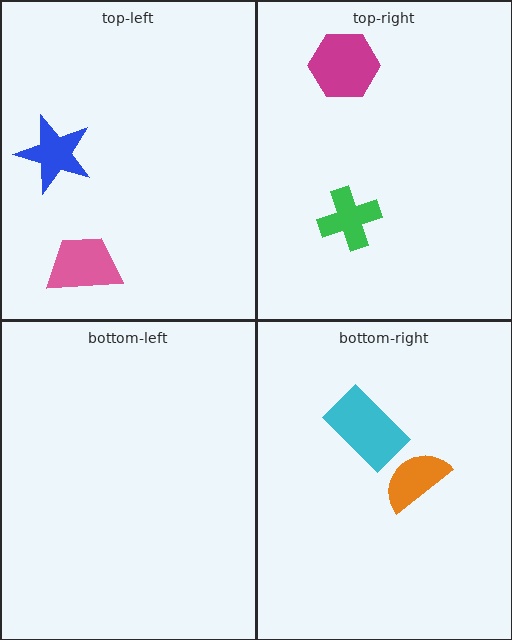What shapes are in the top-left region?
The blue star, the pink trapezoid.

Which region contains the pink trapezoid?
The top-left region.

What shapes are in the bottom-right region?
The orange semicircle, the cyan rectangle.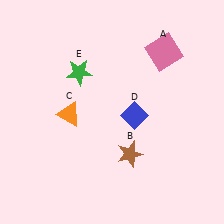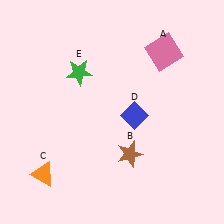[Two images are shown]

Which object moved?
The orange triangle (C) moved down.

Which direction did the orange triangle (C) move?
The orange triangle (C) moved down.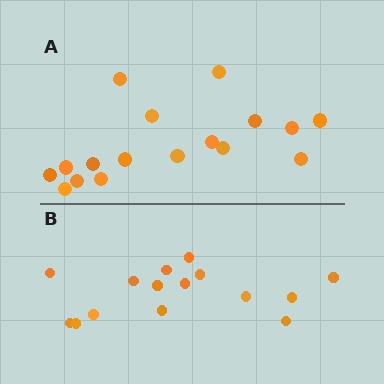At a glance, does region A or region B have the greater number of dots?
Region A (the top region) has more dots.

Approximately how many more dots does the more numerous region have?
Region A has just a few more — roughly 2 or 3 more dots than region B.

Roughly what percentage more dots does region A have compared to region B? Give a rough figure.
About 15% more.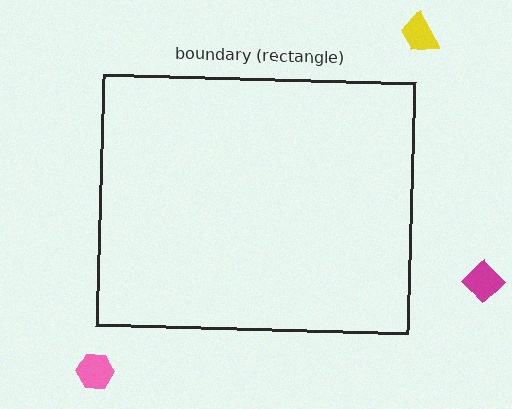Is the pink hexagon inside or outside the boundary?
Outside.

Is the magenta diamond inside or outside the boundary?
Outside.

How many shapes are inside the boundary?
0 inside, 3 outside.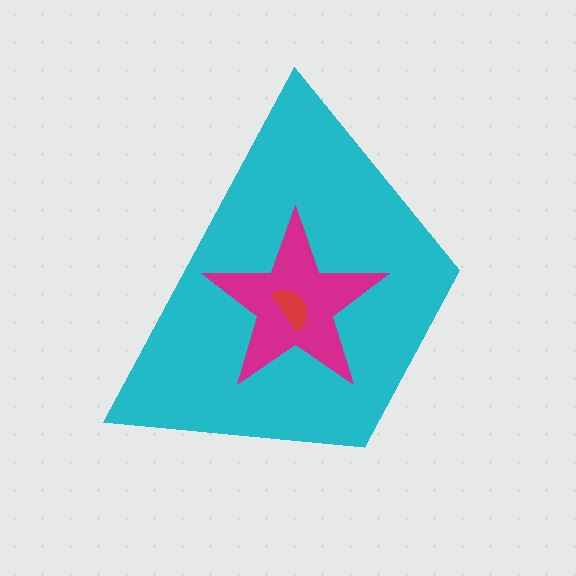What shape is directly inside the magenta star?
The red semicircle.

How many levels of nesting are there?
3.